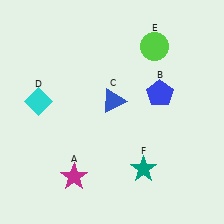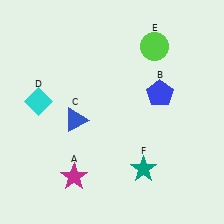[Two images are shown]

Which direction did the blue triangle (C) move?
The blue triangle (C) moved left.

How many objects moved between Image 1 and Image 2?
1 object moved between the two images.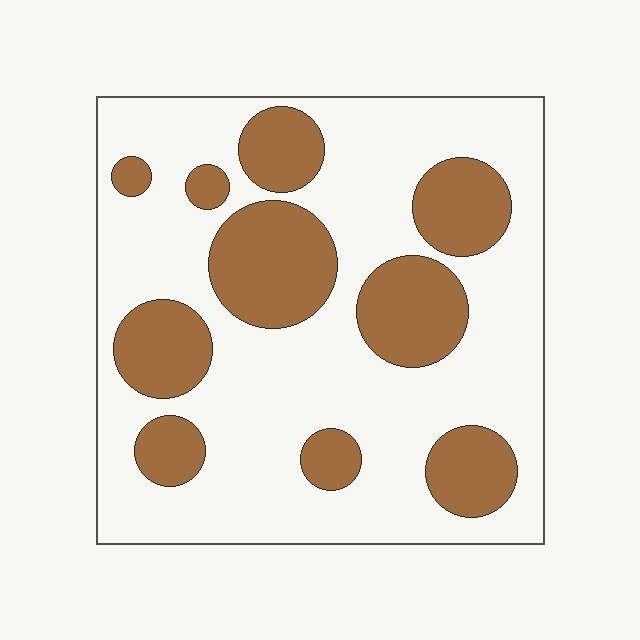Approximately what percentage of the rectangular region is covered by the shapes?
Approximately 30%.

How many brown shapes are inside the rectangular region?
10.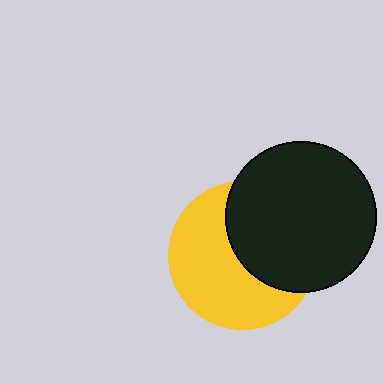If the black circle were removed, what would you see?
You would see the complete yellow circle.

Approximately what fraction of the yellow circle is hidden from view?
Roughly 44% of the yellow circle is hidden behind the black circle.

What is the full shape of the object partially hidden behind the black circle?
The partially hidden object is a yellow circle.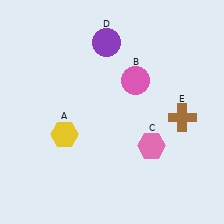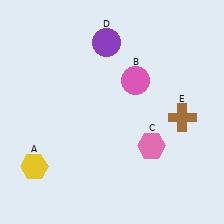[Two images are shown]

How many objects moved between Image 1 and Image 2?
1 object moved between the two images.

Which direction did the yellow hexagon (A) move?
The yellow hexagon (A) moved down.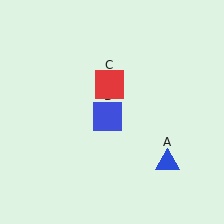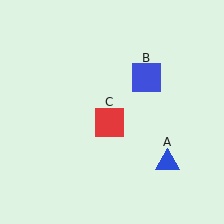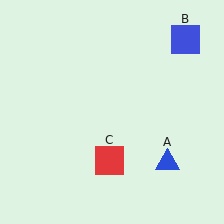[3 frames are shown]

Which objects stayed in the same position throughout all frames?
Blue triangle (object A) remained stationary.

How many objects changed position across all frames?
2 objects changed position: blue square (object B), red square (object C).